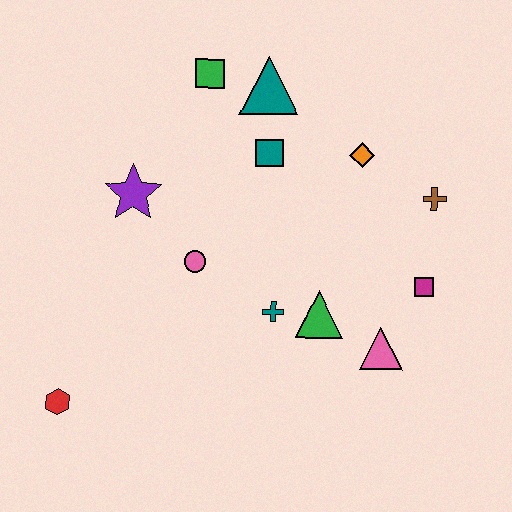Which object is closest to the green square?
The teal triangle is closest to the green square.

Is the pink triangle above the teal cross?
No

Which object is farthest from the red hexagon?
The brown cross is farthest from the red hexagon.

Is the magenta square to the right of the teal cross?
Yes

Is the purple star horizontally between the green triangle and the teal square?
No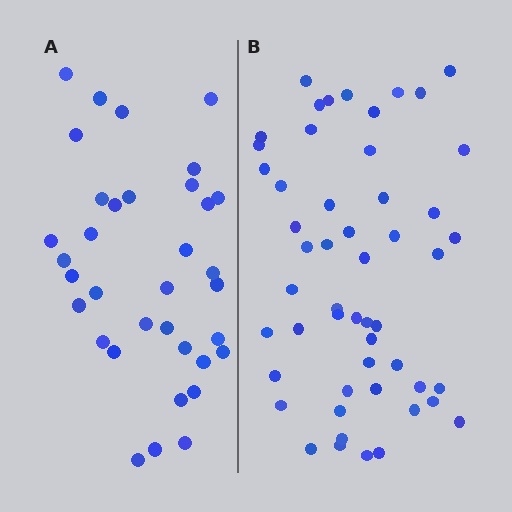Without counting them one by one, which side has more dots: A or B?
Region B (the right region) has more dots.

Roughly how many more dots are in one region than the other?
Region B has approximately 15 more dots than region A.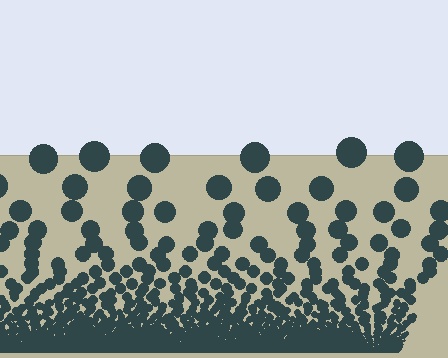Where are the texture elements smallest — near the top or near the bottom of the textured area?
Near the bottom.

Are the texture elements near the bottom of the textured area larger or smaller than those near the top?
Smaller. The gradient is inverted — elements near the bottom are smaller and denser.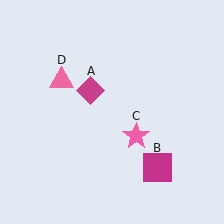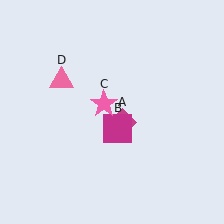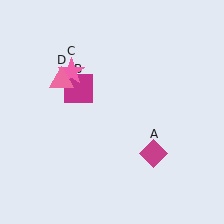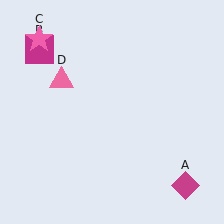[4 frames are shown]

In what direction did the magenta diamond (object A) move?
The magenta diamond (object A) moved down and to the right.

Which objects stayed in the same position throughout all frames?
Pink triangle (object D) remained stationary.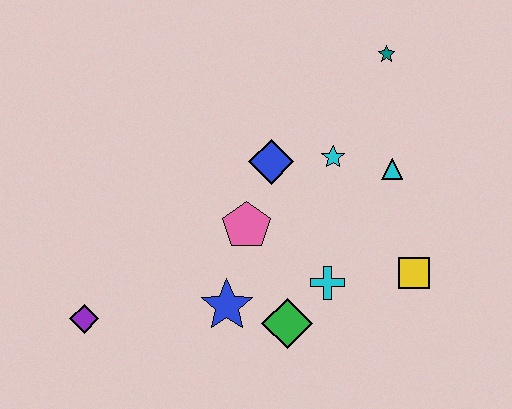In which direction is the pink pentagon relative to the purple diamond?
The pink pentagon is to the right of the purple diamond.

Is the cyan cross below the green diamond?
No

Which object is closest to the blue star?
The green diamond is closest to the blue star.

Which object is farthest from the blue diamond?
The purple diamond is farthest from the blue diamond.